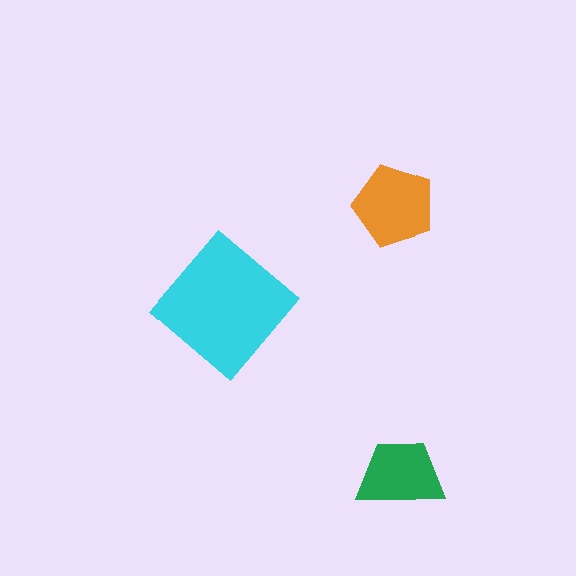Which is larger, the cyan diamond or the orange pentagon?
The cyan diamond.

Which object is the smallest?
The green trapezoid.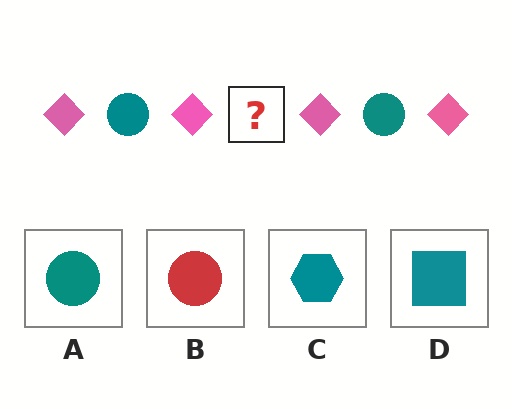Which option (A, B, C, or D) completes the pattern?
A.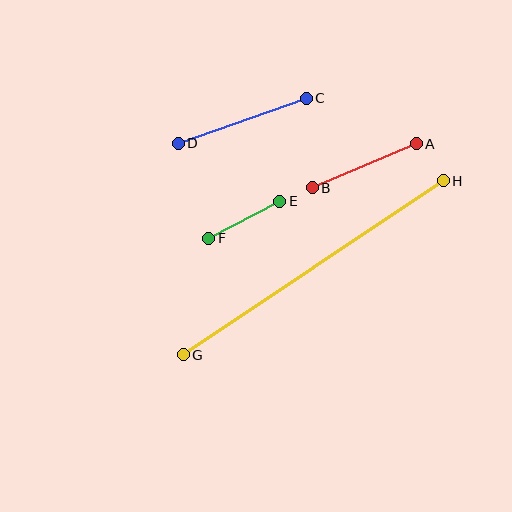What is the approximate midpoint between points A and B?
The midpoint is at approximately (364, 166) pixels.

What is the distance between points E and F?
The distance is approximately 80 pixels.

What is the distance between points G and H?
The distance is approximately 313 pixels.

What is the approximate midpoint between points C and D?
The midpoint is at approximately (242, 121) pixels.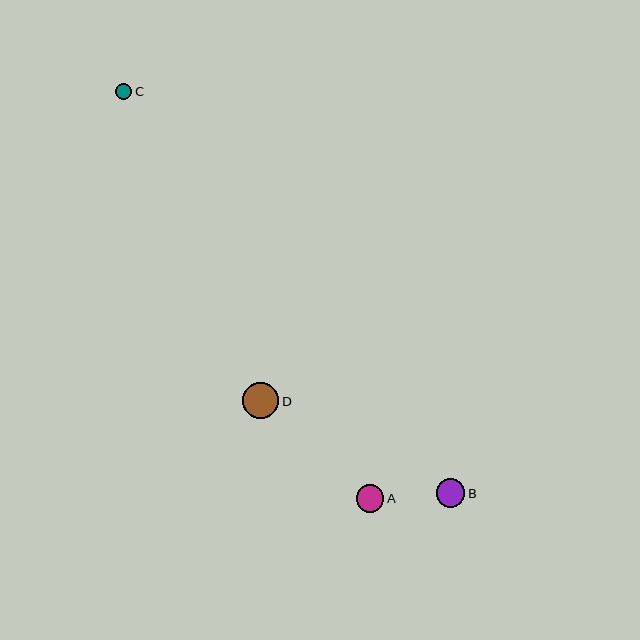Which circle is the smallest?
Circle C is the smallest with a size of approximately 16 pixels.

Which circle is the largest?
Circle D is the largest with a size of approximately 36 pixels.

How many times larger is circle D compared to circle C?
Circle D is approximately 2.2 times the size of circle C.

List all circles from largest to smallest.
From largest to smallest: D, B, A, C.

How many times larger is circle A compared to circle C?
Circle A is approximately 1.7 times the size of circle C.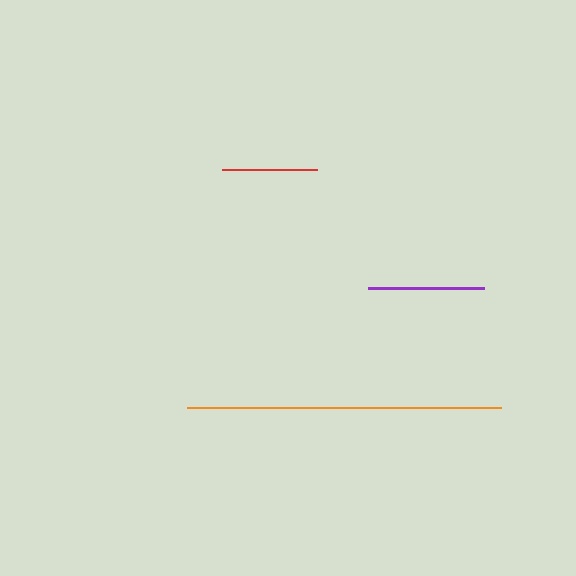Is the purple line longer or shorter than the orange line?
The orange line is longer than the purple line.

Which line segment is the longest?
The orange line is the longest at approximately 314 pixels.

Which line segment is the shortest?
The red line is the shortest at approximately 95 pixels.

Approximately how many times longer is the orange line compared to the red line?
The orange line is approximately 3.3 times the length of the red line.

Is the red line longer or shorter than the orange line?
The orange line is longer than the red line.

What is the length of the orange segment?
The orange segment is approximately 314 pixels long.